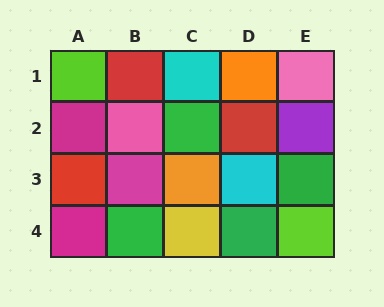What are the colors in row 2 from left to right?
Magenta, pink, green, red, purple.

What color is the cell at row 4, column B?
Green.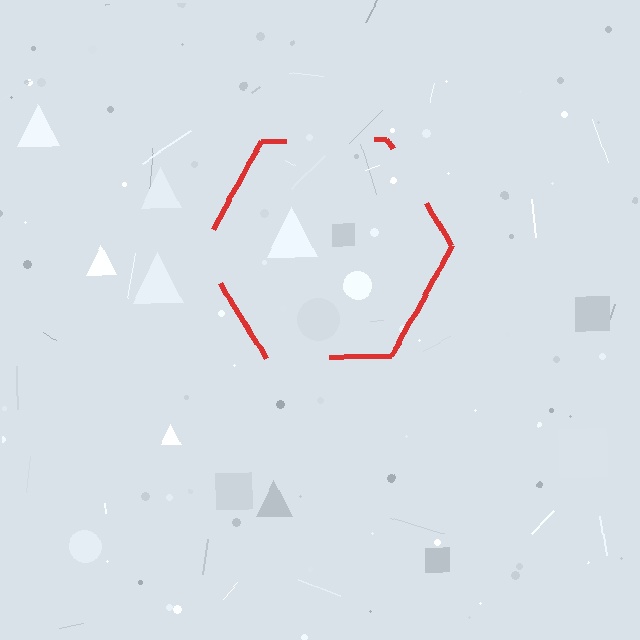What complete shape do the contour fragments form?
The contour fragments form a hexagon.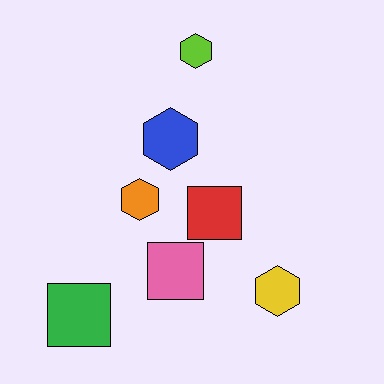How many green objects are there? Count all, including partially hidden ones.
There is 1 green object.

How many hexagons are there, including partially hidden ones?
There are 4 hexagons.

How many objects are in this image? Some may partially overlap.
There are 7 objects.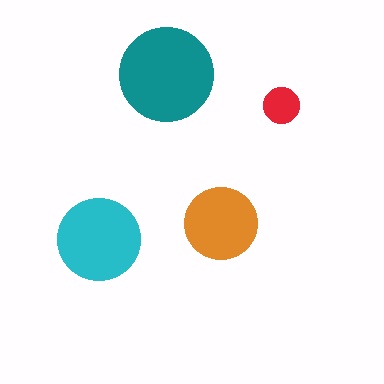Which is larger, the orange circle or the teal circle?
The teal one.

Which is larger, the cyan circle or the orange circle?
The cyan one.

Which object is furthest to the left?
The cyan circle is leftmost.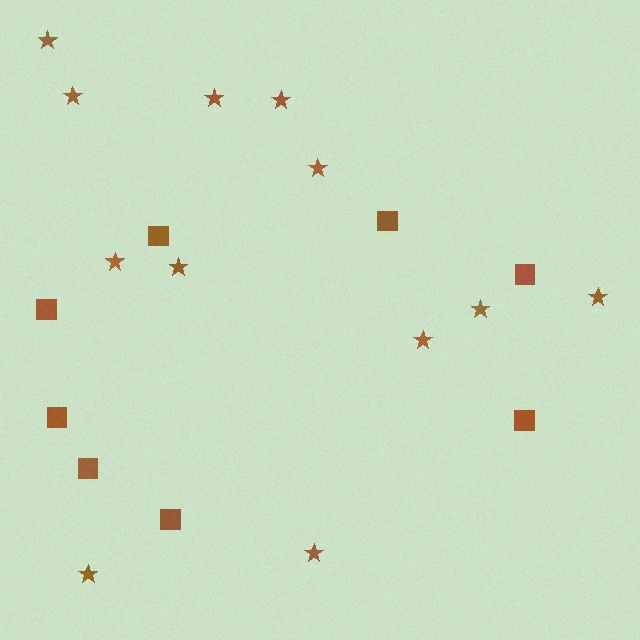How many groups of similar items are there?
There are 2 groups: one group of stars (12) and one group of squares (8).